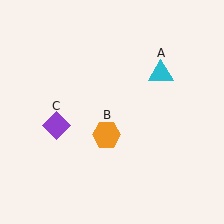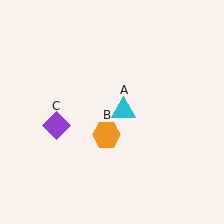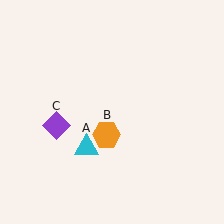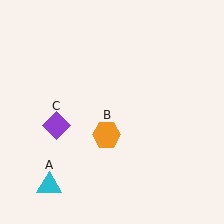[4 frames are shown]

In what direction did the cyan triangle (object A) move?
The cyan triangle (object A) moved down and to the left.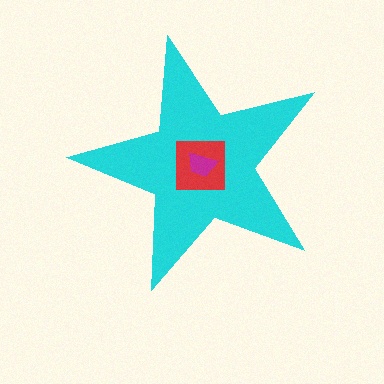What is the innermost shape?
The magenta trapezoid.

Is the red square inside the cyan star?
Yes.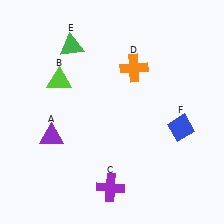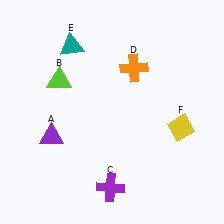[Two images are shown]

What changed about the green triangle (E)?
In Image 1, E is green. In Image 2, it changed to teal.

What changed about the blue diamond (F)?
In Image 1, F is blue. In Image 2, it changed to yellow.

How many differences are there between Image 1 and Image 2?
There are 2 differences between the two images.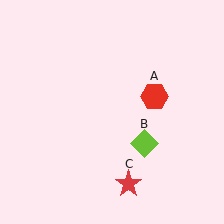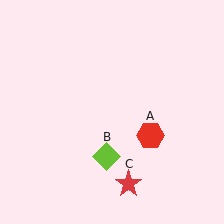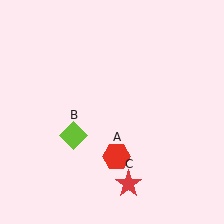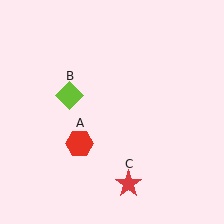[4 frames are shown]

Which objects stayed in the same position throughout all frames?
Red star (object C) remained stationary.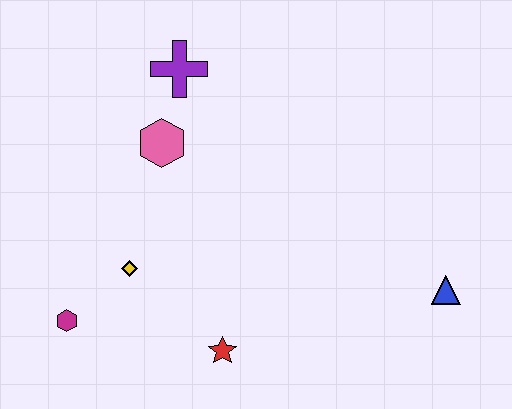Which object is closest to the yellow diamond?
The magenta hexagon is closest to the yellow diamond.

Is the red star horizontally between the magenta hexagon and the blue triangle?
Yes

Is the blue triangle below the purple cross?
Yes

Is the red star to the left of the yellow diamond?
No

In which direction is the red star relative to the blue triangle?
The red star is to the left of the blue triangle.